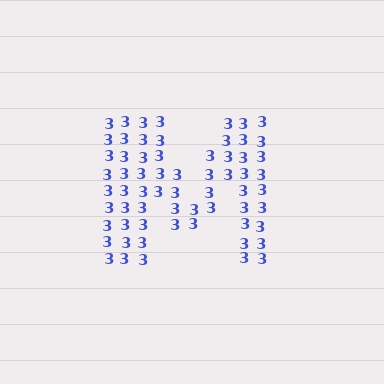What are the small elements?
The small elements are digit 3's.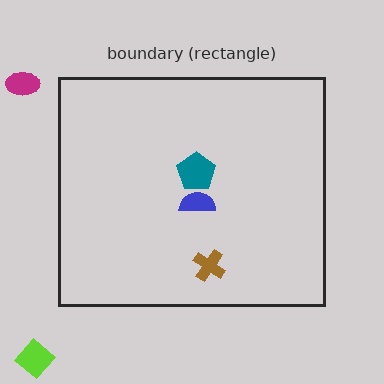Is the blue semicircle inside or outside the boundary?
Inside.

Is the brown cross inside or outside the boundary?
Inside.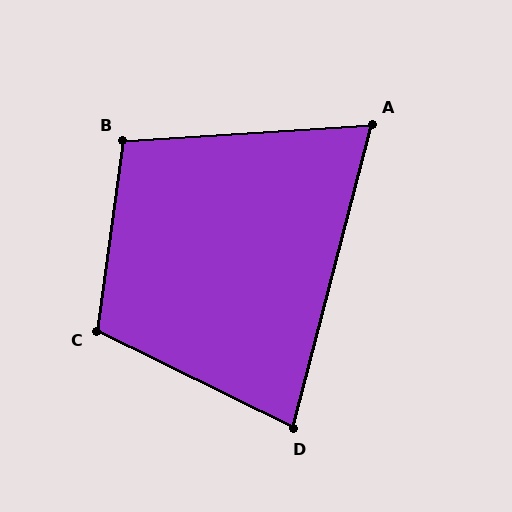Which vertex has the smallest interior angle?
A, at approximately 72 degrees.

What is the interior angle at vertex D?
Approximately 78 degrees (acute).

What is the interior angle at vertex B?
Approximately 102 degrees (obtuse).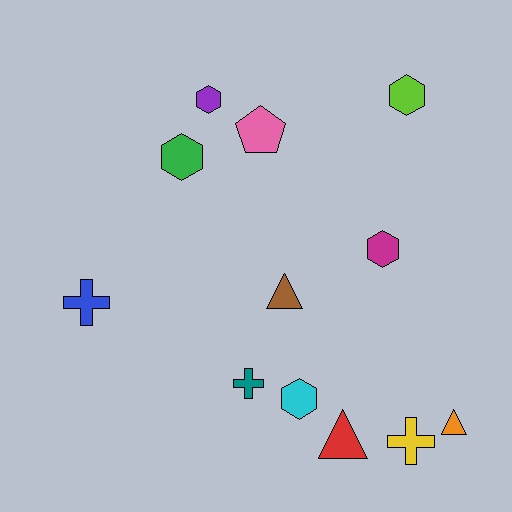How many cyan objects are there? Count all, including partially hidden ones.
There is 1 cyan object.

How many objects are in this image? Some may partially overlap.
There are 12 objects.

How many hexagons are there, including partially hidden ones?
There are 5 hexagons.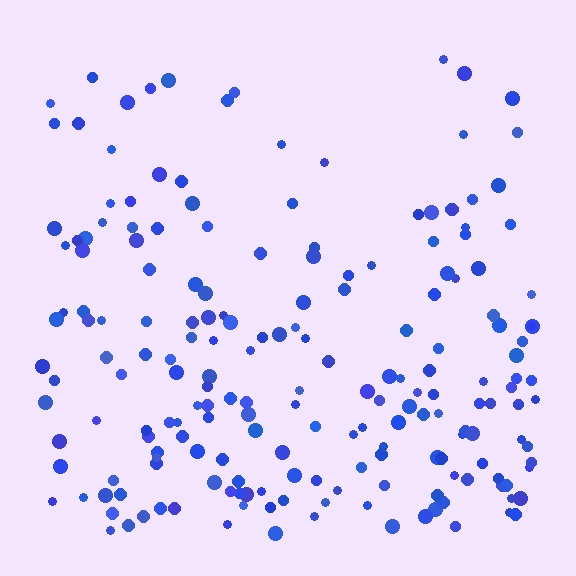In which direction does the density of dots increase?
From top to bottom, with the bottom side densest.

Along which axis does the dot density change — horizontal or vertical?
Vertical.